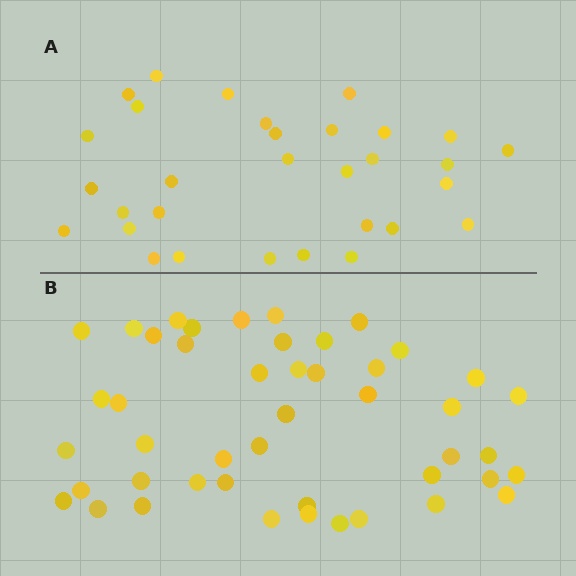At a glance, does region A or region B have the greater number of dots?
Region B (the bottom region) has more dots.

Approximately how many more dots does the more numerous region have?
Region B has approximately 15 more dots than region A.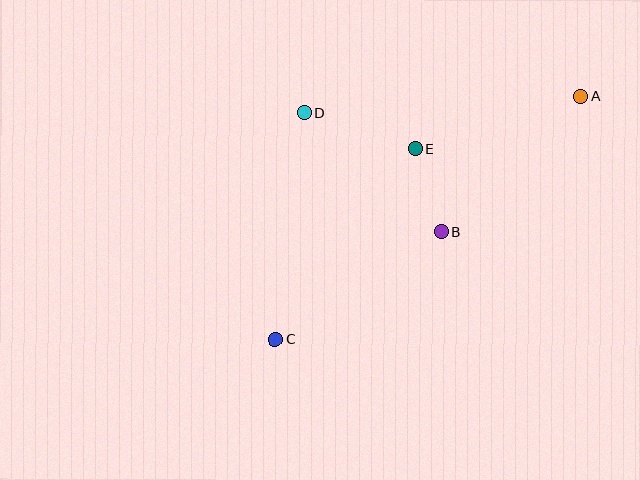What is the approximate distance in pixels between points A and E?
The distance between A and E is approximately 173 pixels.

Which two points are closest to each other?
Points B and E are closest to each other.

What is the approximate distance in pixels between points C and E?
The distance between C and E is approximately 236 pixels.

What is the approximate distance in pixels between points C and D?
The distance between C and D is approximately 228 pixels.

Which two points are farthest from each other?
Points A and C are farthest from each other.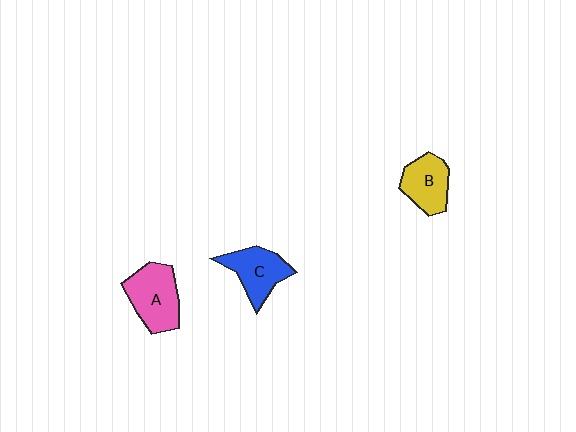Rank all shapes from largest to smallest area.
From largest to smallest: A (pink), C (blue), B (yellow).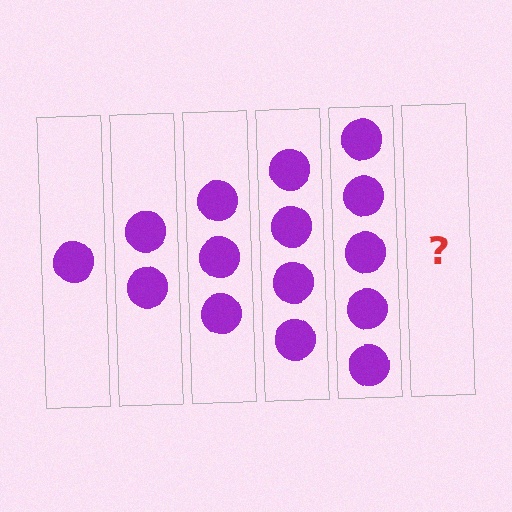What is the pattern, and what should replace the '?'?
The pattern is that each step adds one more circle. The '?' should be 6 circles.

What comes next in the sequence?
The next element should be 6 circles.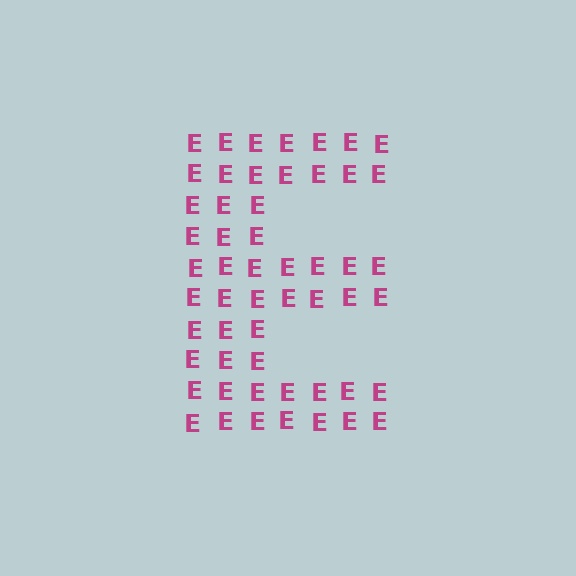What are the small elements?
The small elements are letter E's.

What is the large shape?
The large shape is the letter E.